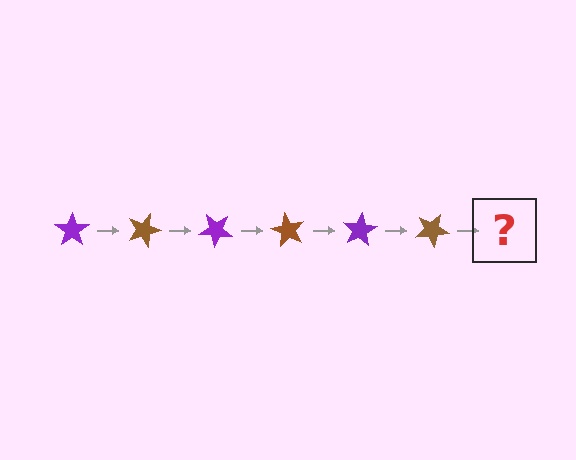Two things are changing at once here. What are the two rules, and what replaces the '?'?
The two rules are that it rotates 20 degrees each step and the color cycles through purple and brown. The '?' should be a purple star, rotated 120 degrees from the start.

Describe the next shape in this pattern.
It should be a purple star, rotated 120 degrees from the start.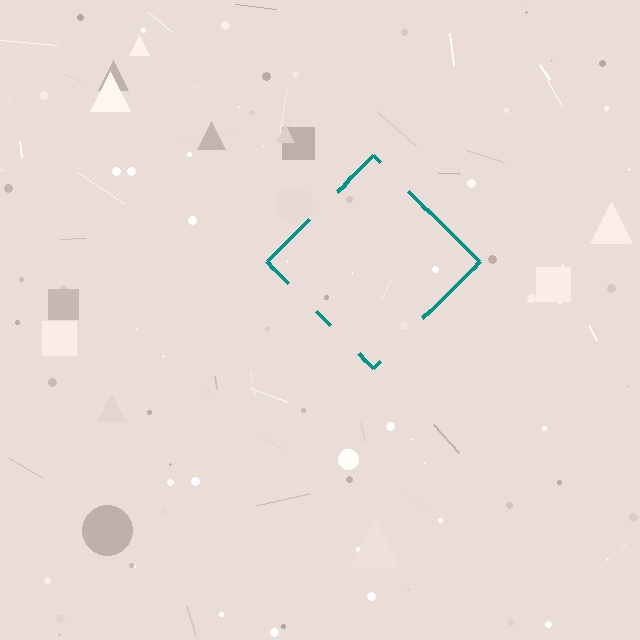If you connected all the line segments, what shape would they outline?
They would outline a diamond.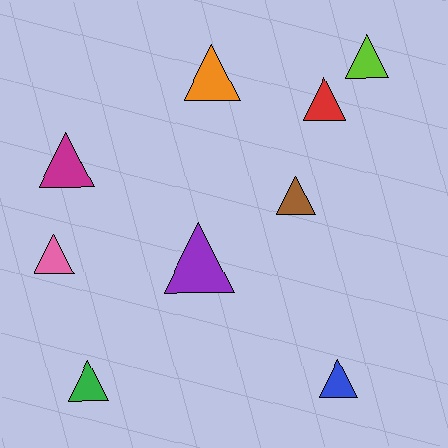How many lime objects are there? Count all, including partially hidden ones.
There is 1 lime object.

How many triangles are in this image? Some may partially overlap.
There are 9 triangles.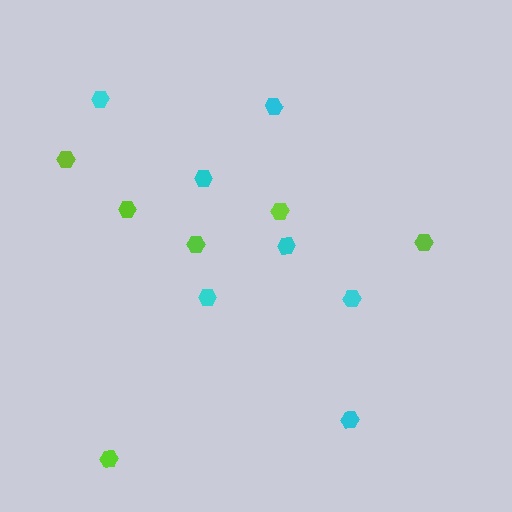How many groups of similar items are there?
There are 2 groups: one group of lime hexagons (6) and one group of cyan hexagons (7).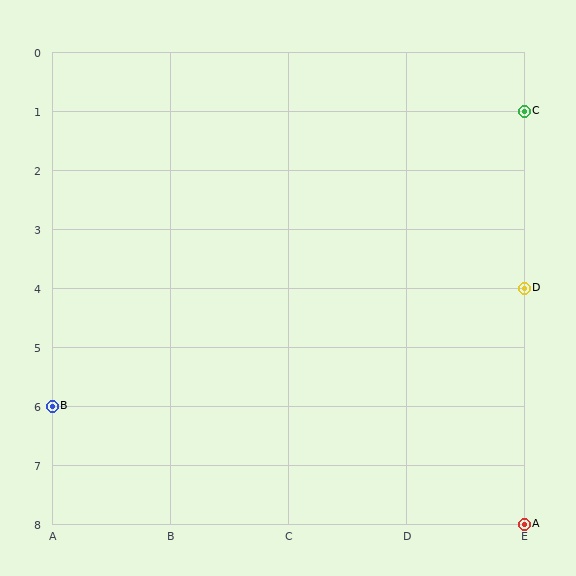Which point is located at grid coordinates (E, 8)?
Point A is at (E, 8).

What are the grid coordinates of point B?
Point B is at grid coordinates (A, 6).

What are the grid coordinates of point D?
Point D is at grid coordinates (E, 4).